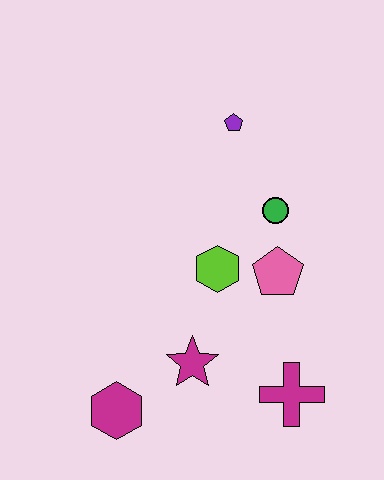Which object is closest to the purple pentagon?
The green circle is closest to the purple pentagon.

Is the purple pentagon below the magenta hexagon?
No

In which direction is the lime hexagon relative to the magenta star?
The lime hexagon is above the magenta star.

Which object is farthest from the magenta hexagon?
The purple pentagon is farthest from the magenta hexagon.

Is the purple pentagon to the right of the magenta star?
Yes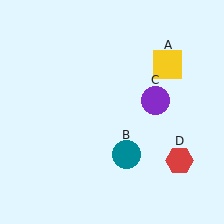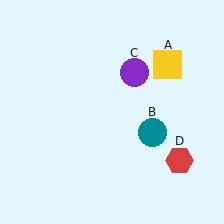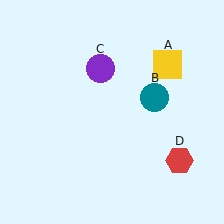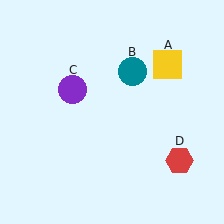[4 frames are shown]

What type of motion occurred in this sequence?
The teal circle (object B), purple circle (object C) rotated counterclockwise around the center of the scene.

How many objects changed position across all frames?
2 objects changed position: teal circle (object B), purple circle (object C).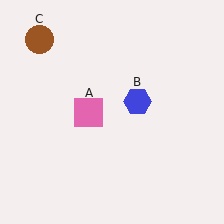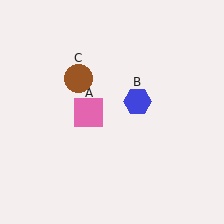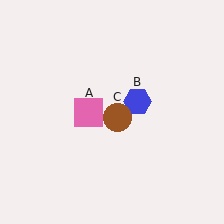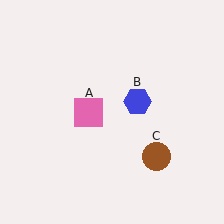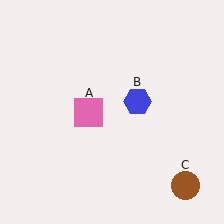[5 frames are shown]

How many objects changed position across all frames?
1 object changed position: brown circle (object C).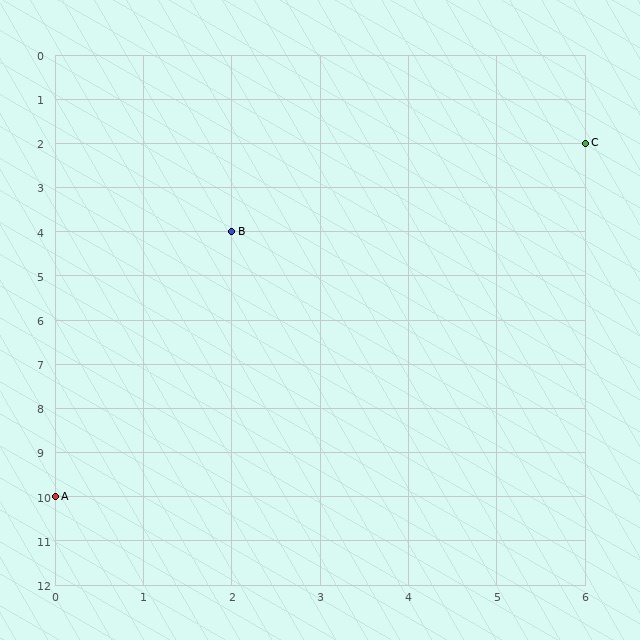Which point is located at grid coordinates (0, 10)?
Point A is at (0, 10).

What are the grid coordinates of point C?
Point C is at grid coordinates (6, 2).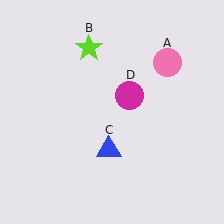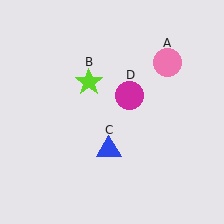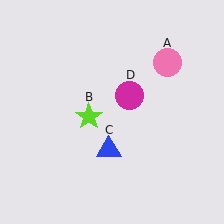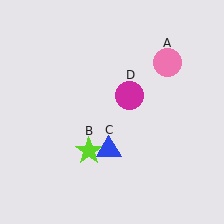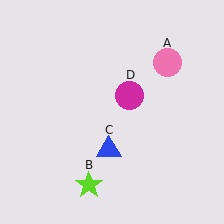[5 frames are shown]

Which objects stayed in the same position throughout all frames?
Pink circle (object A) and blue triangle (object C) and magenta circle (object D) remained stationary.